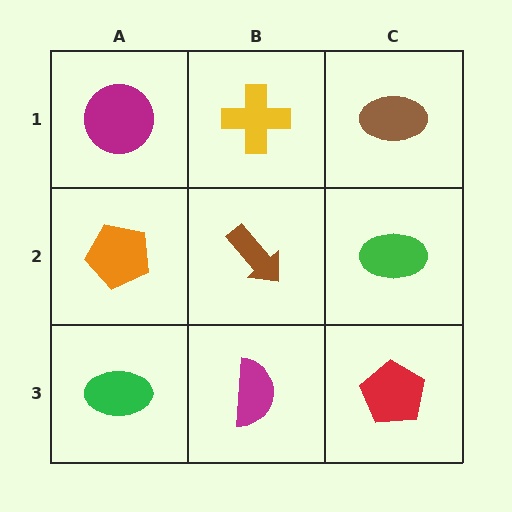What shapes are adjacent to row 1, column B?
A brown arrow (row 2, column B), a magenta circle (row 1, column A), a brown ellipse (row 1, column C).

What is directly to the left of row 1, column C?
A yellow cross.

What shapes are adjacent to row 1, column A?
An orange pentagon (row 2, column A), a yellow cross (row 1, column B).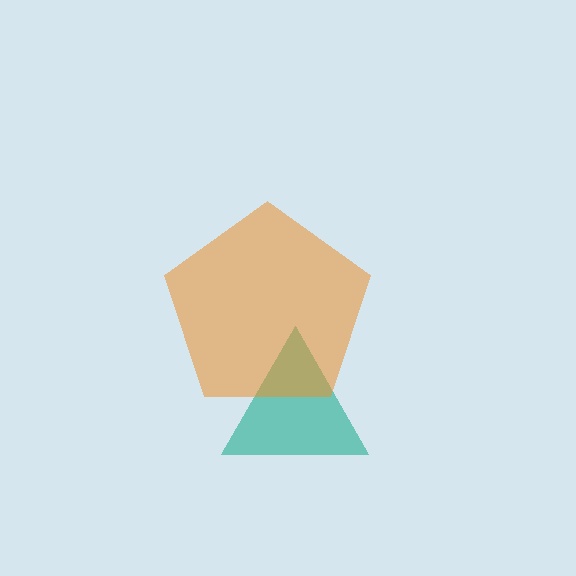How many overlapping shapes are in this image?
There are 2 overlapping shapes in the image.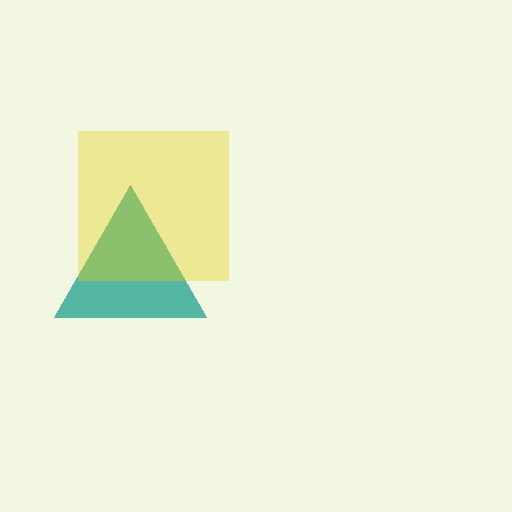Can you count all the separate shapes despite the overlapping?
Yes, there are 2 separate shapes.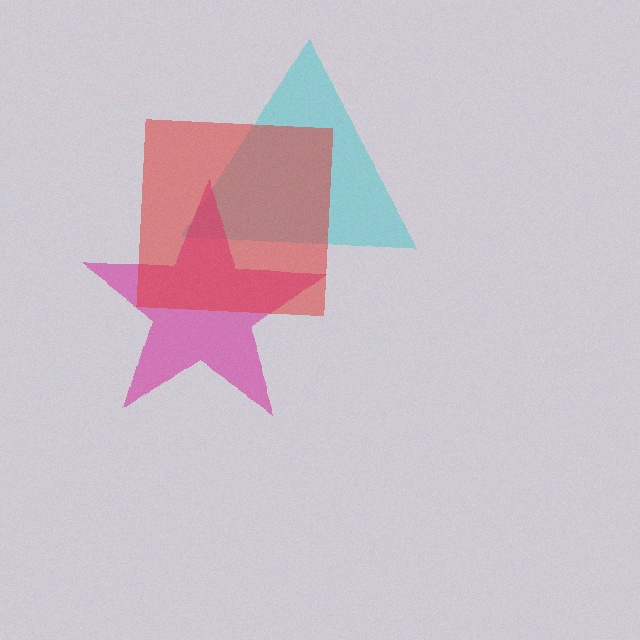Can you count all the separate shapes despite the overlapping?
Yes, there are 3 separate shapes.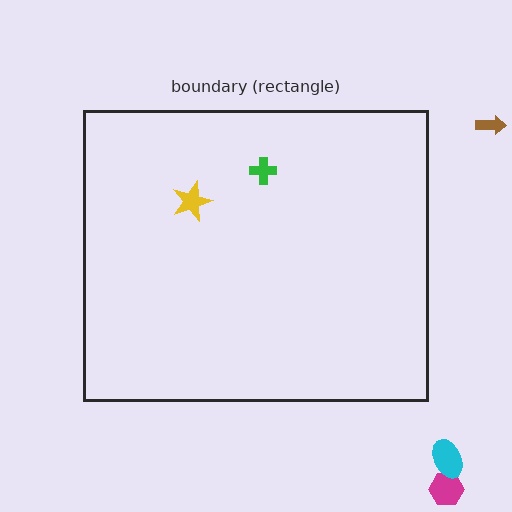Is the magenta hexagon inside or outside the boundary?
Outside.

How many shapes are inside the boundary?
2 inside, 3 outside.